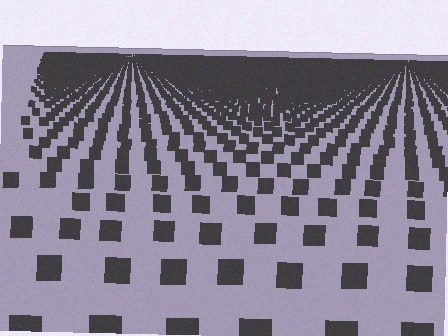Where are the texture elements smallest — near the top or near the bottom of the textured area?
Near the top.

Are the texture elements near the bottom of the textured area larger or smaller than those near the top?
Larger. Near the bottom, elements are closer to the viewer and appear at a bigger on-screen size.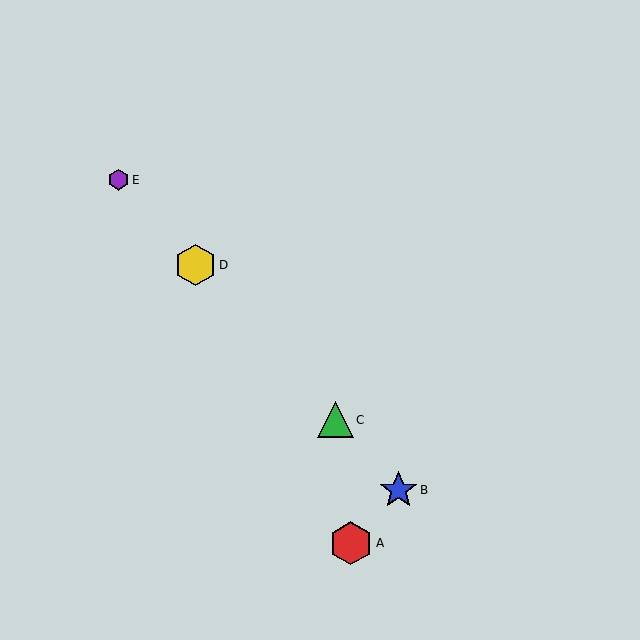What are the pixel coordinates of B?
Object B is at (399, 490).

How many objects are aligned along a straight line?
4 objects (B, C, D, E) are aligned along a straight line.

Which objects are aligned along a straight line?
Objects B, C, D, E are aligned along a straight line.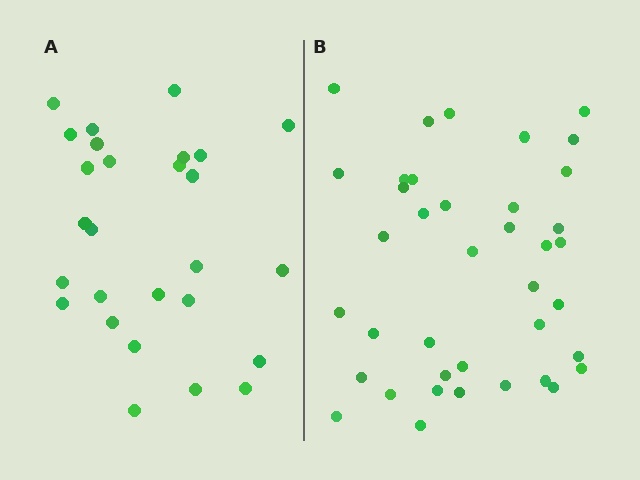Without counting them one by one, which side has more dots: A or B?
Region B (the right region) has more dots.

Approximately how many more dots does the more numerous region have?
Region B has roughly 12 or so more dots than region A.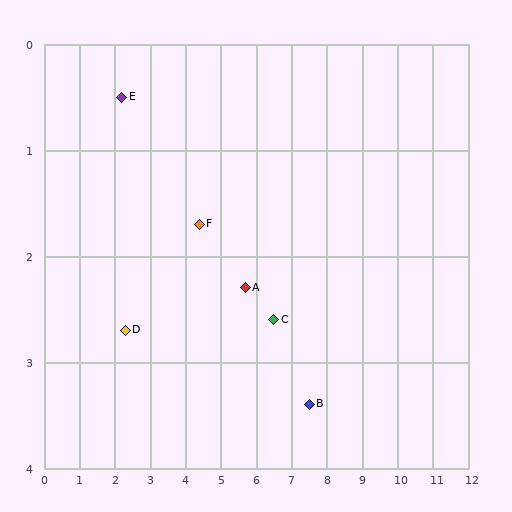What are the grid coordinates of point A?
Point A is at approximately (5.7, 2.3).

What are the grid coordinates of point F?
Point F is at approximately (4.4, 1.7).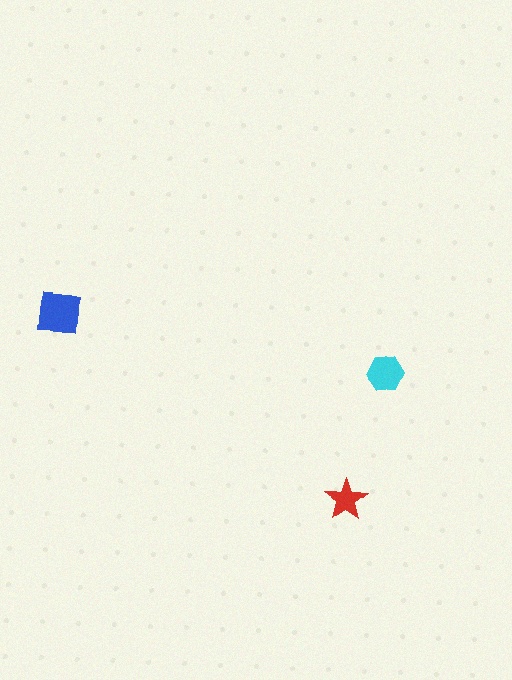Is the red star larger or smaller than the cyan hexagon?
Smaller.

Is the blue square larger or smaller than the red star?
Larger.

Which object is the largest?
The blue square.